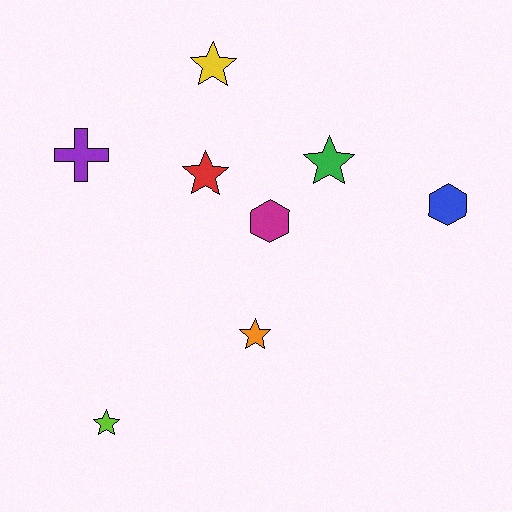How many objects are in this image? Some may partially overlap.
There are 8 objects.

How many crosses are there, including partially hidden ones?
There is 1 cross.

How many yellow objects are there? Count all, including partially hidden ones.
There is 1 yellow object.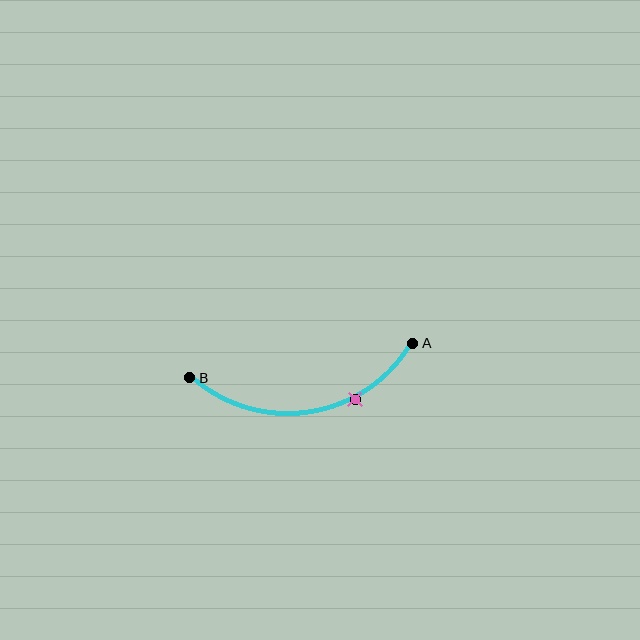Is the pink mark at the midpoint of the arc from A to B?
No. The pink mark lies on the arc but is closer to endpoint A. The arc midpoint would be at the point on the curve equidistant along the arc from both A and B.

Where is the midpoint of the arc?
The arc midpoint is the point on the curve farthest from the straight line joining A and B. It sits below that line.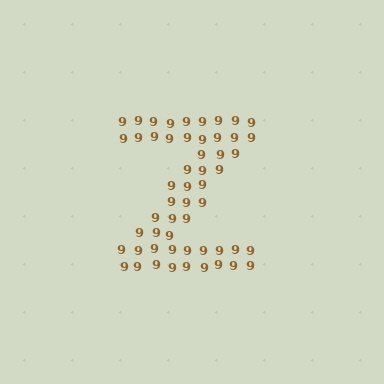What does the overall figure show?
The overall figure shows the letter Z.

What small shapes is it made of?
It is made of small digit 9's.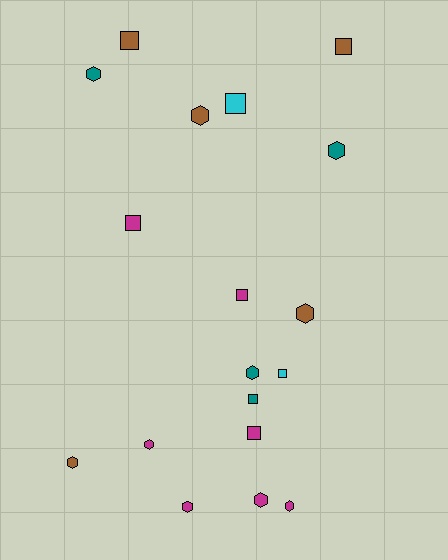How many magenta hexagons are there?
There are 4 magenta hexagons.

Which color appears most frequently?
Magenta, with 7 objects.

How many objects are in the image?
There are 18 objects.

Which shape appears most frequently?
Hexagon, with 10 objects.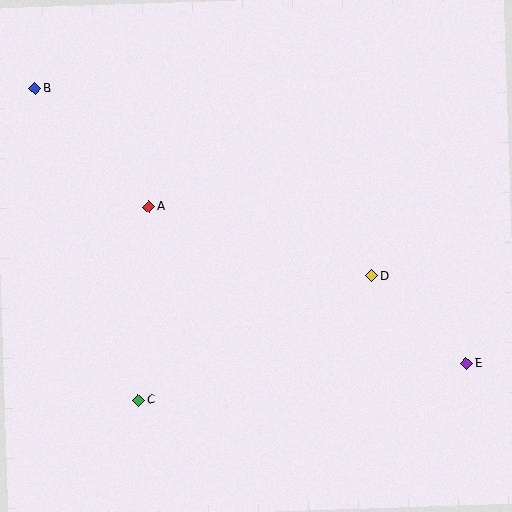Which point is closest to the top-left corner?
Point B is closest to the top-left corner.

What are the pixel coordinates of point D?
Point D is at (371, 276).